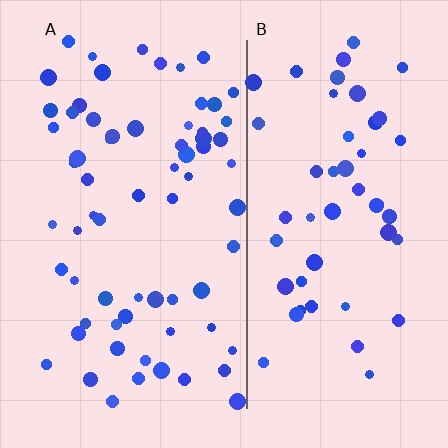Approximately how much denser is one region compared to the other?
Approximately 1.3× — region A over region B.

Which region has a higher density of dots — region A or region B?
A (the left).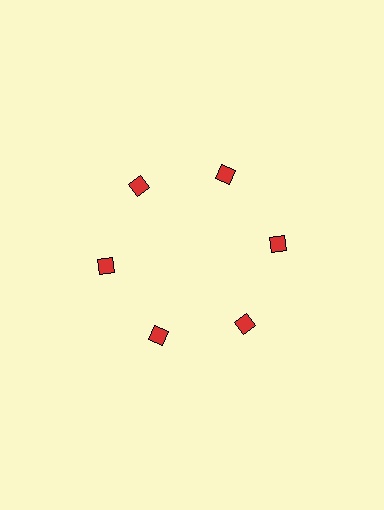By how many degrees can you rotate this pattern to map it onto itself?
The pattern maps onto itself every 60 degrees of rotation.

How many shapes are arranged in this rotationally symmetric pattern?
There are 6 shapes, arranged in 6 groups of 1.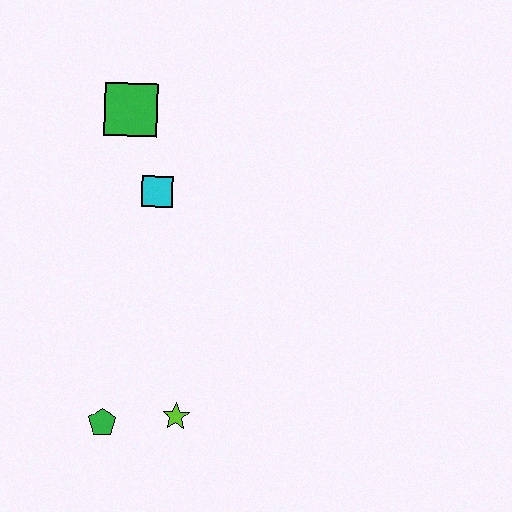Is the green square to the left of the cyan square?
Yes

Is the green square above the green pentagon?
Yes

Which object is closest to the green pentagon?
The lime star is closest to the green pentagon.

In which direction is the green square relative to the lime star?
The green square is above the lime star.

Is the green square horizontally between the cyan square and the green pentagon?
Yes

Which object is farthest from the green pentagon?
The green square is farthest from the green pentagon.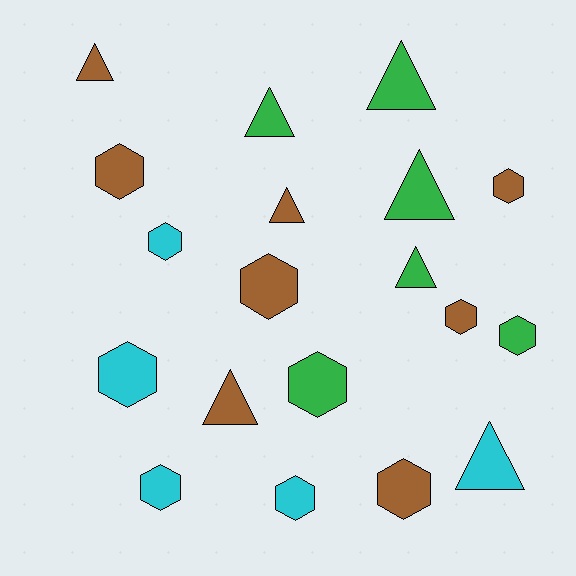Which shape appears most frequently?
Hexagon, with 11 objects.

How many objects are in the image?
There are 19 objects.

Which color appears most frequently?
Brown, with 8 objects.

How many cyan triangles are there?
There is 1 cyan triangle.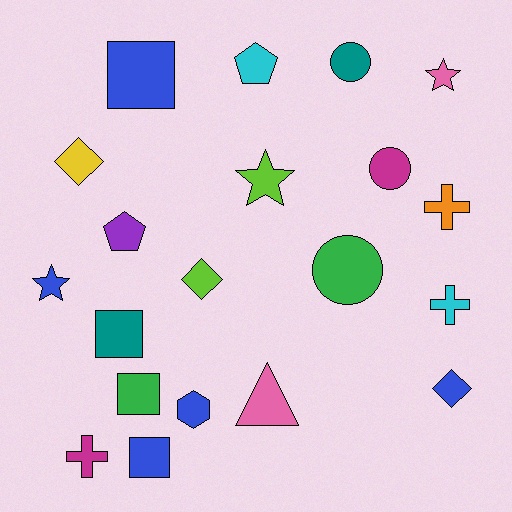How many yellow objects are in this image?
There is 1 yellow object.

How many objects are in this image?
There are 20 objects.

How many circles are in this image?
There are 3 circles.